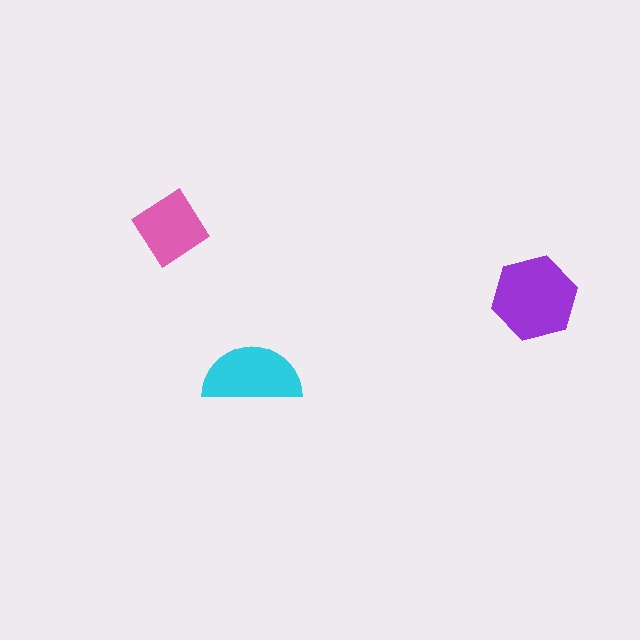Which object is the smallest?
The pink diamond.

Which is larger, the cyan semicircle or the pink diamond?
The cyan semicircle.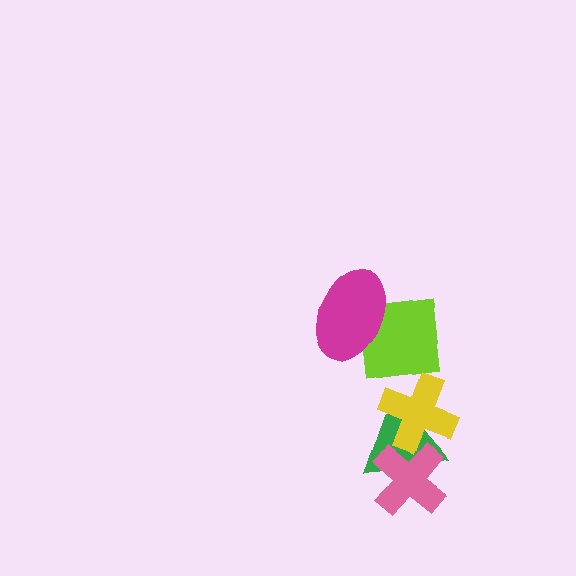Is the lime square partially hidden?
Yes, it is partially covered by another shape.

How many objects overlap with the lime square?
1 object overlaps with the lime square.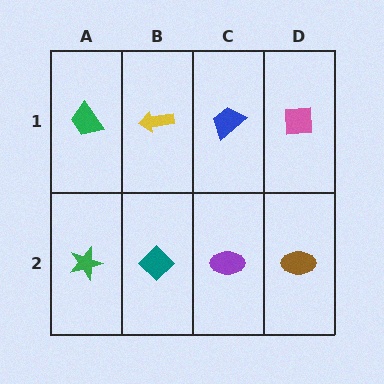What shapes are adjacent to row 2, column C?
A blue trapezoid (row 1, column C), a teal diamond (row 2, column B), a brown ellipse (row 2, column D).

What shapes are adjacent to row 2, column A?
A green trapezoid (row 1, column A), a teal diamond (row 2, column B).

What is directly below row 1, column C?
A purple ellipse.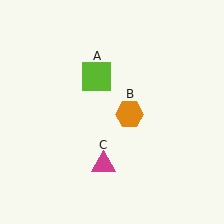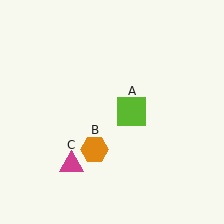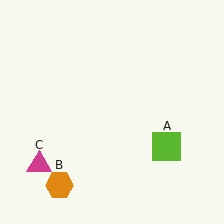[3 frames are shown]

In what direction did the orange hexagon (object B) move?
The orange hexagon (object B) moved down and to the left.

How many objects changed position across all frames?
3 objects changed position: lime square (object A), orange hexagon (object B), magenta triangle (object C).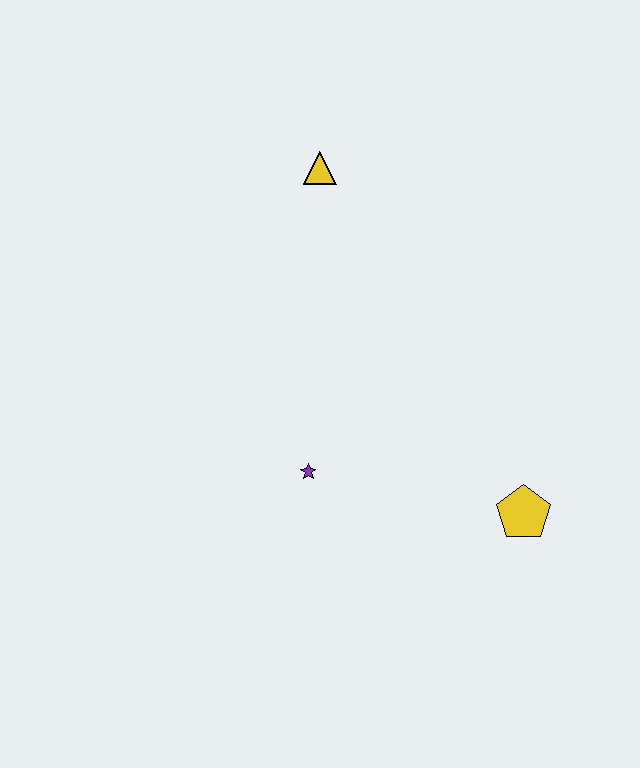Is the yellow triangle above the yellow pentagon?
Yes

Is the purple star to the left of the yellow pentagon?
Yes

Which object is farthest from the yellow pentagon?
The yellow triangle is farthest from the yellow pentagon.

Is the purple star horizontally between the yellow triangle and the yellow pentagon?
No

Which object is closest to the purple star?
The yellow pentagon is closest to the purple star.